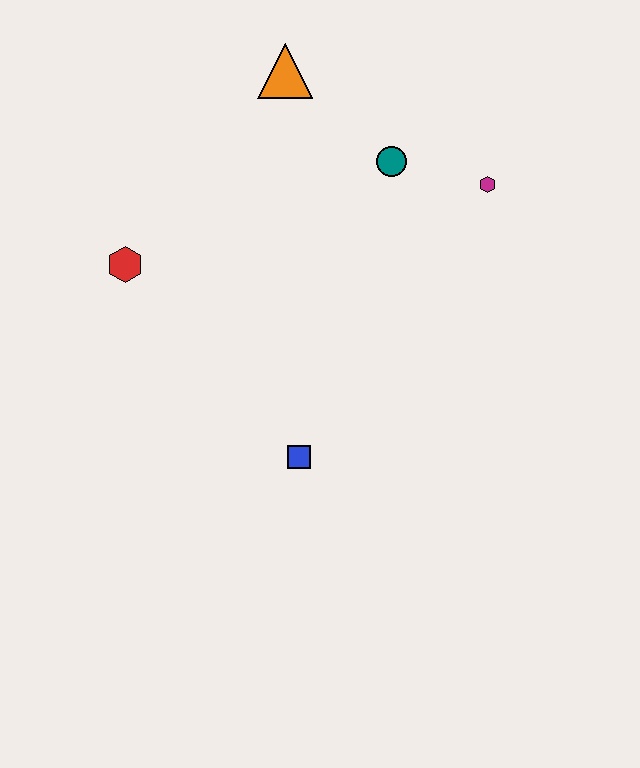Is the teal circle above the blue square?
Yes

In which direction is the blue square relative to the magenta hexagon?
The blue square is below the magenta hexagon.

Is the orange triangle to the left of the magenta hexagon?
Yes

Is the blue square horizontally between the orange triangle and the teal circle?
Yes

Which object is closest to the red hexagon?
The orange triangle is closest to the red hexagon.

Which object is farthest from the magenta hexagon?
The red hexagon is farthest from the magenta hexagon.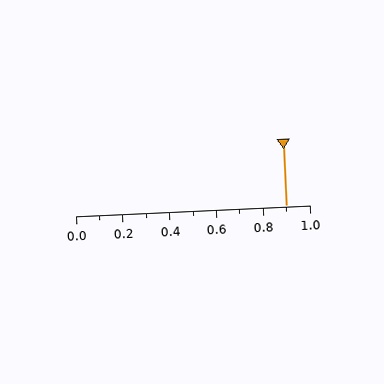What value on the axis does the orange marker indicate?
The marker indicates approximately 0.9.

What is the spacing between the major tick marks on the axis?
The major ticks are spaced 0.2 apart.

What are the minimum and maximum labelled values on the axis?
The axis runs from 0.0 to 1.0.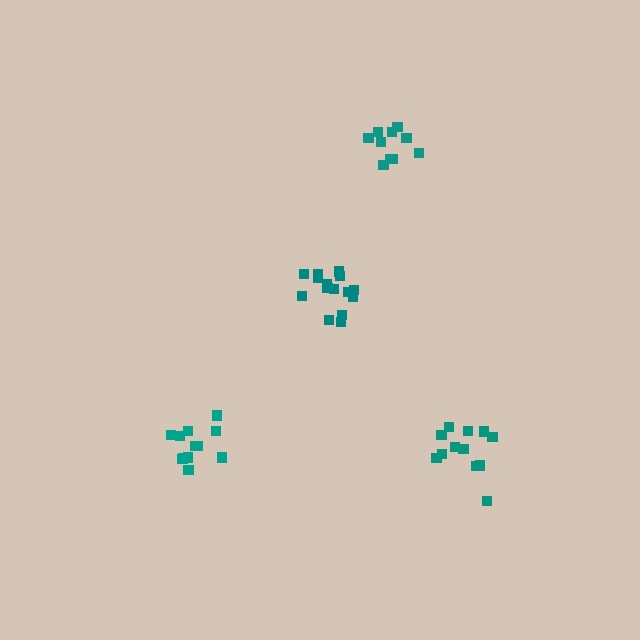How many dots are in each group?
Group 1: 13 dots, Group 2: 10 dots, Group 3: 15 dots, Group 4: 12 dots (50 total).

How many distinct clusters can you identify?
There are 4 distinct clusters.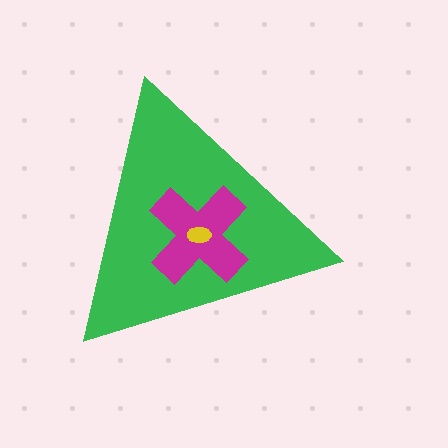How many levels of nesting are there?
3.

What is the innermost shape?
The yellow ellipse.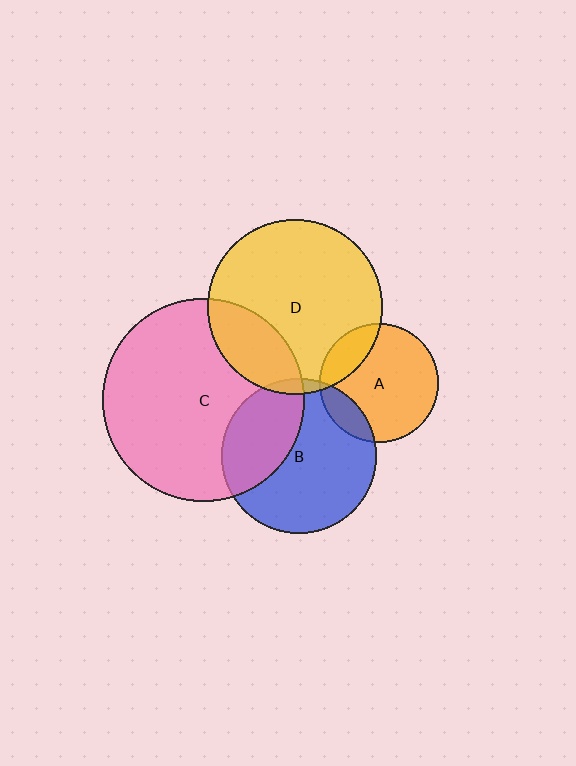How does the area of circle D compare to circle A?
Approximately 2.2 times.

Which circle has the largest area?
Circle C (pink).